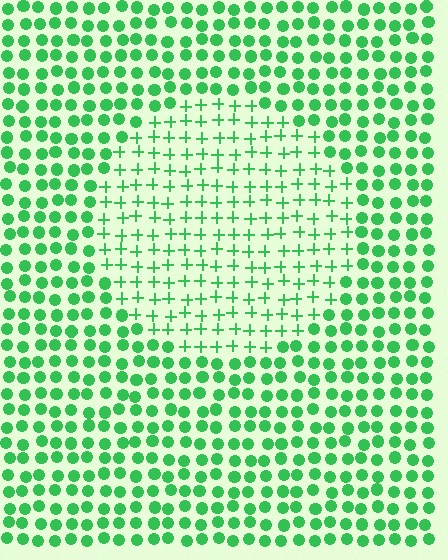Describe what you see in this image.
The image is filled with small green elements arranged in a uniform grid. A circle-shaped region contains plus signs, while the surrounding area contains circles. The boundary is defined purely by the change in element shape.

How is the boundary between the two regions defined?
The boundary is defined by a change in element shape: plus signs inside vs. circles outside. All elements share the same color and spacing.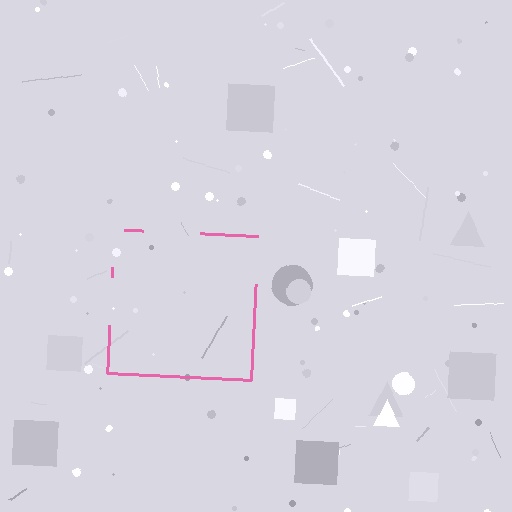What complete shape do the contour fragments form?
The contour fragments form a square.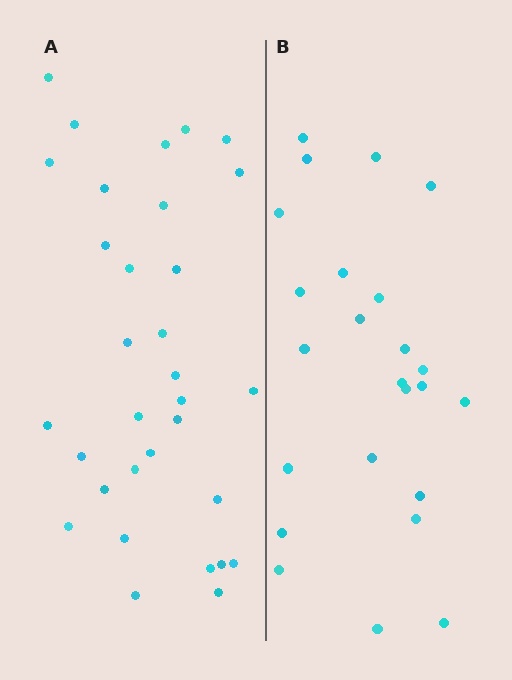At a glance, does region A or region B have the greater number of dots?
Region A (the left region) has more dots.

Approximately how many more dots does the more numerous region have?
Region A has roughly 8 or so more dots than region B.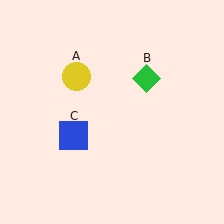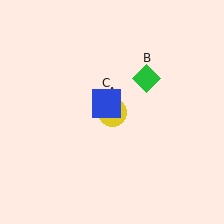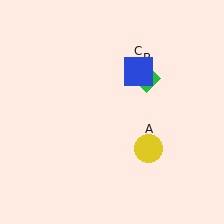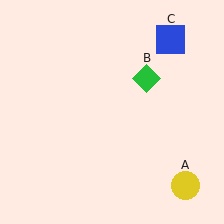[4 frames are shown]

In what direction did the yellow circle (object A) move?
The yellow circle (object A) moved down and to the right.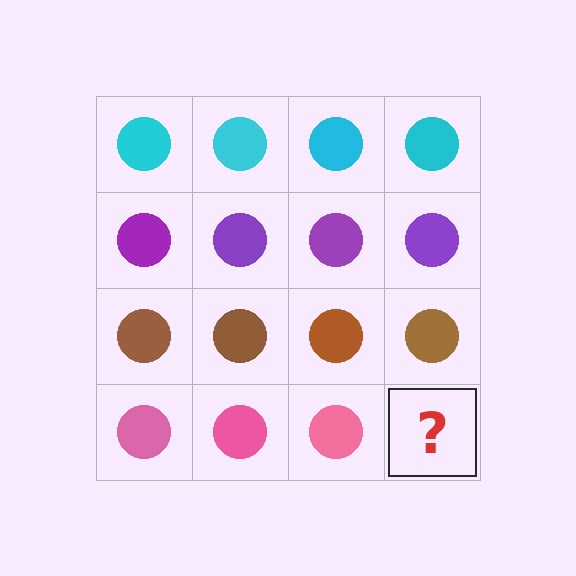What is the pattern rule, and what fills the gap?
The rule is that each row has a consistent color. The gap should be filled with a pink circle.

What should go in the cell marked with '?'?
The missing cell should contain a pink circle.